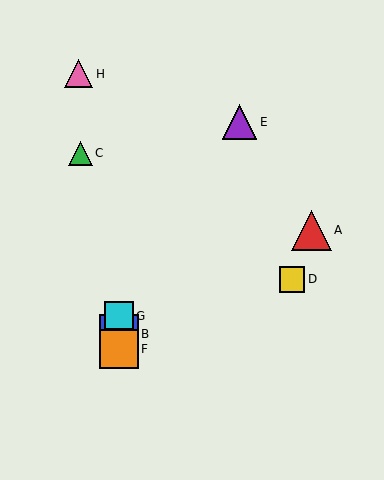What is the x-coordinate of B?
Object B is at x≈119.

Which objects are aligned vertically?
Objects B, F, G are aligned vertically.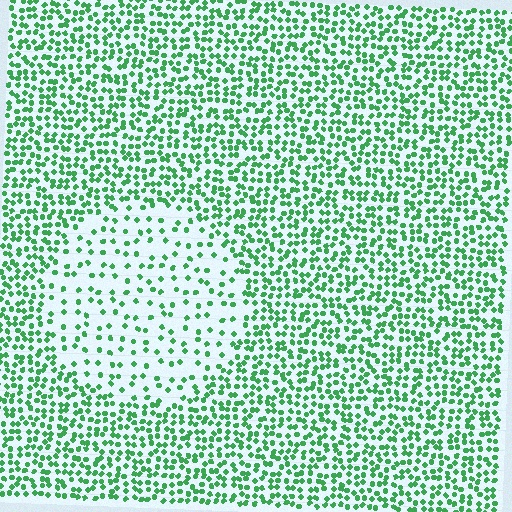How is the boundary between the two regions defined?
The boundary is defined by a change in element density (approximately 2.5x ratio). All elements are the same color, size, and shape.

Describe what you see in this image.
The image contains small green elements arranged at two different densities. A circle-shaped region is visible where the elements are less densely packed than the surrounding area.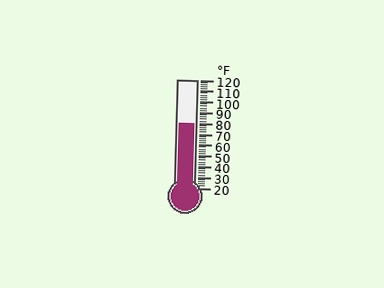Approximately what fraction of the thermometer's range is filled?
The thermometer is filled to approximately 60% of its range.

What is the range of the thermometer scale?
The thermometer scale ranges from 20°F to 120°F.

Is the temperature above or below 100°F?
The temperature is below 100°F.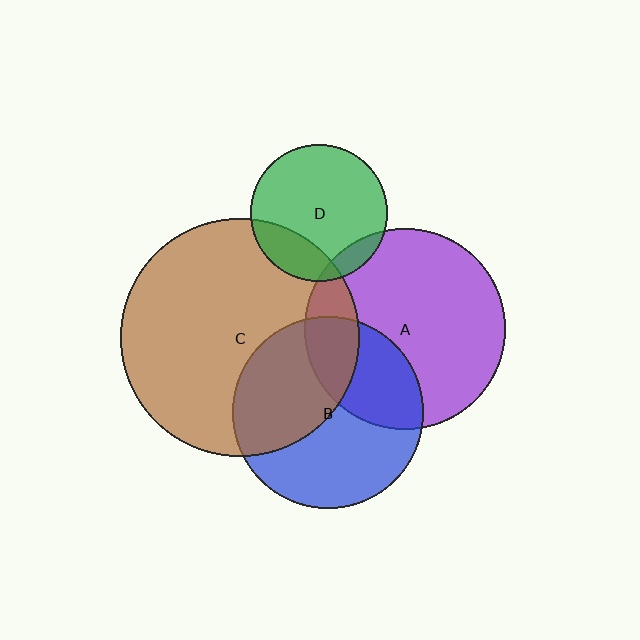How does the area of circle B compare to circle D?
Approximately 2.0 times.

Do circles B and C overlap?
Yes.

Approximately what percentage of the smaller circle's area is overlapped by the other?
Approximately 45%.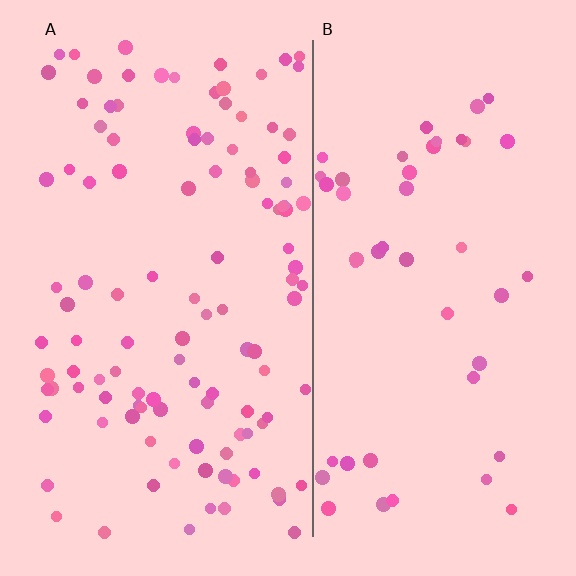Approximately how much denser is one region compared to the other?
Approximately 2.4× — region A over region B.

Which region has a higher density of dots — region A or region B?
A (the left).